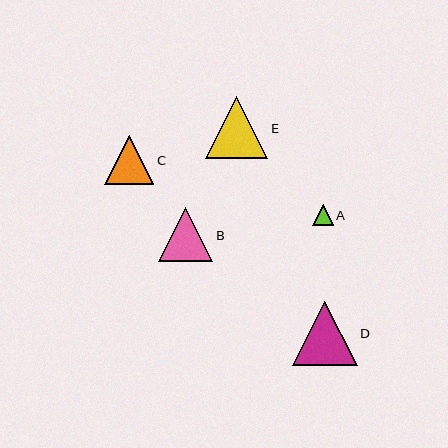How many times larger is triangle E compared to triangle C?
Triangle E is approximately 1.3 times the size of triangle C.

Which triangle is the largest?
Triangle D is the largest with a size of approximately 64 pixels.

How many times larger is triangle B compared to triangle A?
Triangle B is approximately 2.6 times the size of triangle A.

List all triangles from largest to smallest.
From largest to smallest: D, E, B, C, A.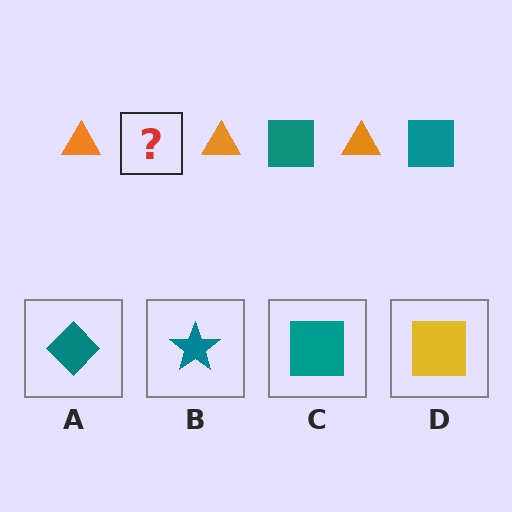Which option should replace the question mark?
Option C.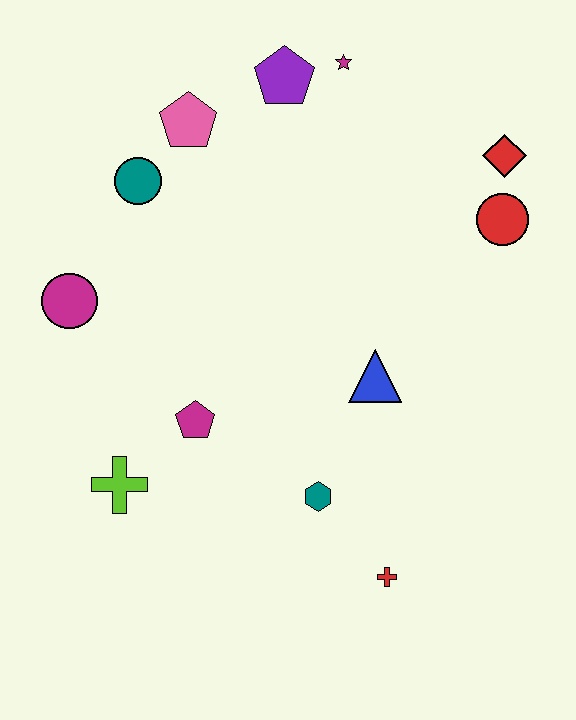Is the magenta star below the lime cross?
No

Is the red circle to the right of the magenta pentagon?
Yes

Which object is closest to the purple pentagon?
The magenta star is closest to the purple pentagon.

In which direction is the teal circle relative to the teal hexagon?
The teal circle is above the teal hexagon.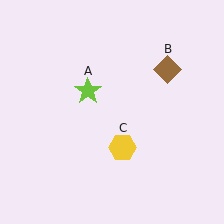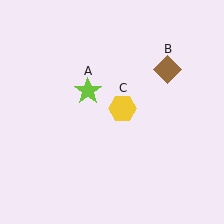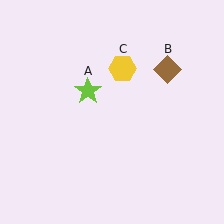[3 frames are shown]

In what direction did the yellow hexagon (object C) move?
The yellow hexagon (object C) moved up.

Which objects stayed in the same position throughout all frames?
Lime star (object A) and brown diamond (object B) remained stationary.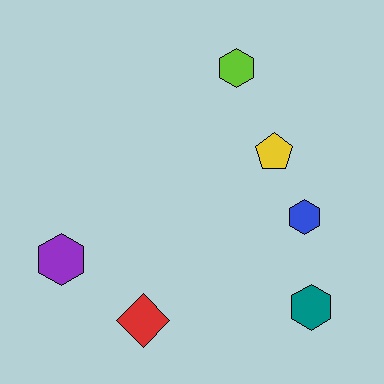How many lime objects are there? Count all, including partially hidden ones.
There is 1 lime object.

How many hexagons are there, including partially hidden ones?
There are 4 hexagons.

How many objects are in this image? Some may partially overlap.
There are 6 objects.